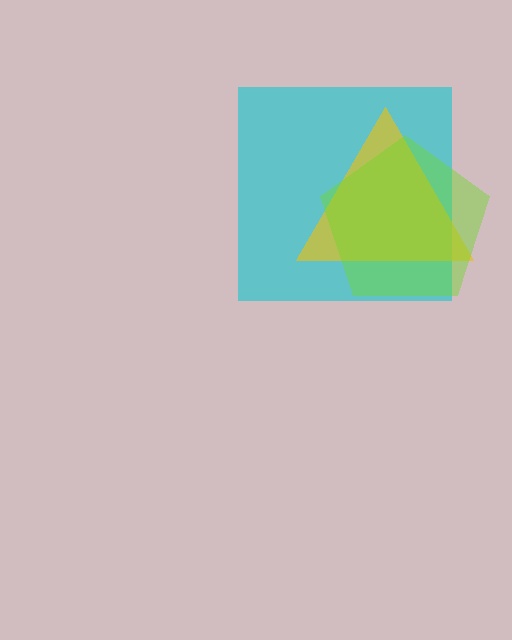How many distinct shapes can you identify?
There are 3 distinct shapes: a cyan square, a yellow triangle, a lime pentagon.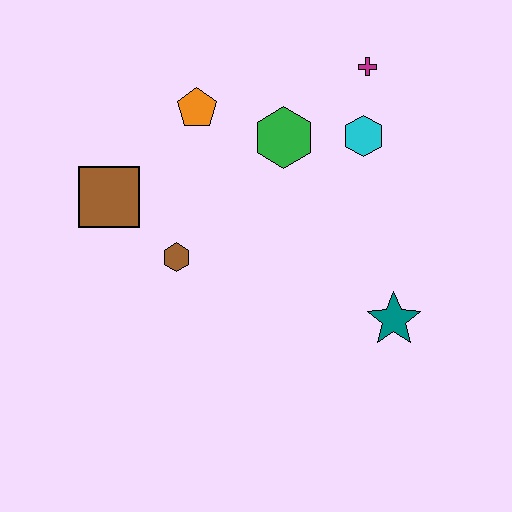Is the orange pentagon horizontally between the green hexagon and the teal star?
No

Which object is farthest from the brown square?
The teal star is farthest from the brown square.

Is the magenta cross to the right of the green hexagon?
Yes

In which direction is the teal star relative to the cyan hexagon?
The teal star is below the cyan hexagon.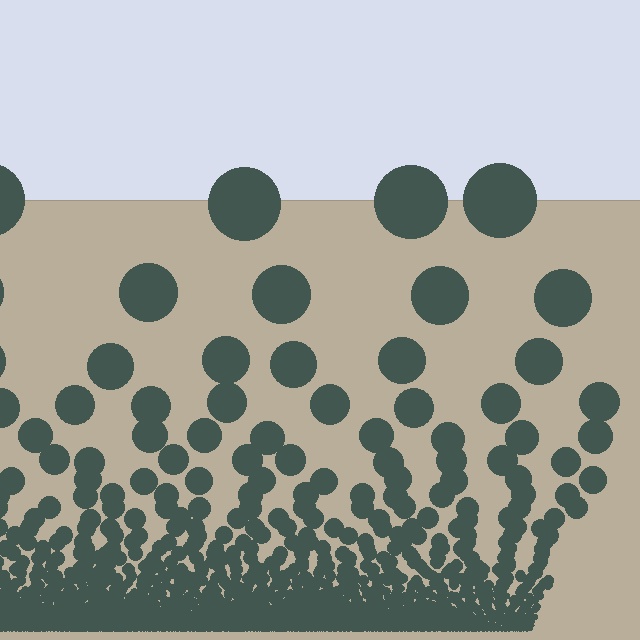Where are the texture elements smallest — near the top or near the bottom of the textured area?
Near the bottom.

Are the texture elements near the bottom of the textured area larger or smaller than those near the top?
Smaller. The gradient is inverted — elements near the bottom are smaller and denser.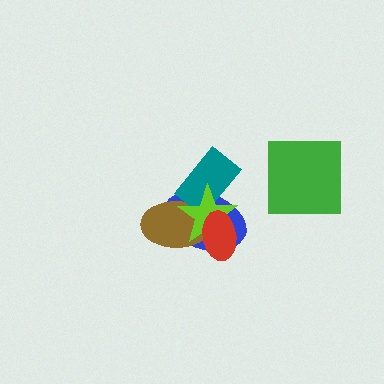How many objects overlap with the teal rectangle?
3 objects overlap with the teal rectangle.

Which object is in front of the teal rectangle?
The lime star is in front of the teal rectangle.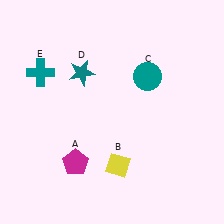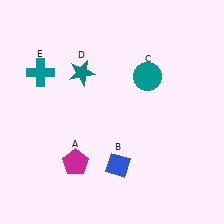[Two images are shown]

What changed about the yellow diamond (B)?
In Image 1, B is yellow. In Image 2, it changed to blue.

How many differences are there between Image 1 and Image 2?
There is 1 difference between the two images.